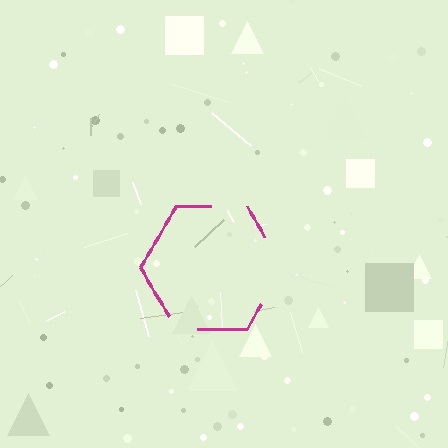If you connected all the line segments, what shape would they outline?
They would outline a hexagon.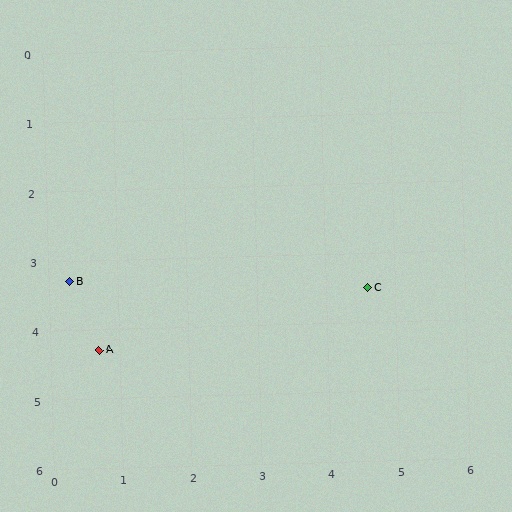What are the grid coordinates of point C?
Point C is at approximately (4.6, 3.5).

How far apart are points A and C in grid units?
Points A and C are about 4.0 grid units apart.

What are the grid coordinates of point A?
Point A is at approximately (0.7, 4.3).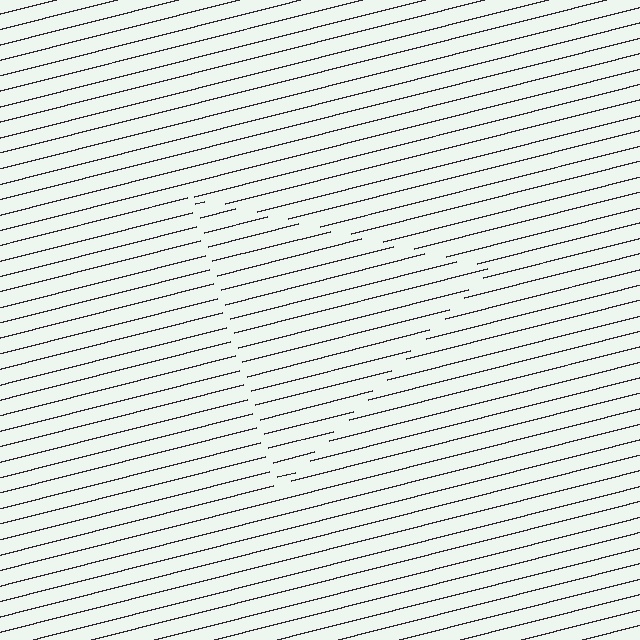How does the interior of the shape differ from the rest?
The interior of the shape contains the same grating, shifted by half a period — the contour is defined by the phase discontinuity where line-ends from the inner and outer gratings abut.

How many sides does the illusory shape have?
3 sides — the line-ends trace a triangle.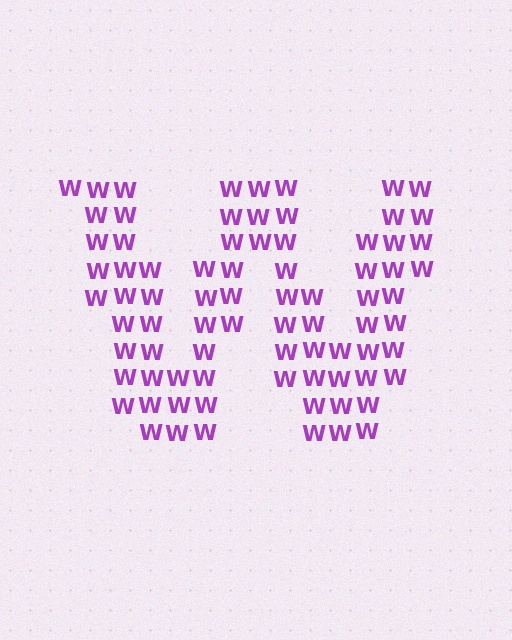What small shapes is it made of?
It is made of small letter W's.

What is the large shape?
The large shape is the letter W.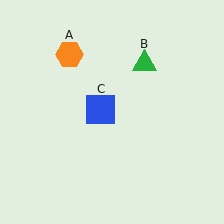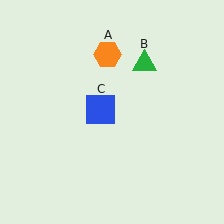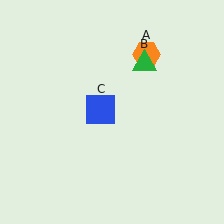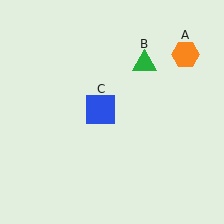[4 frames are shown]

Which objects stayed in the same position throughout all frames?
Green triangle (object B) and blue square (object C) remained stationary.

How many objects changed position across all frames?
1 object changed position: orange hexagon (object A).